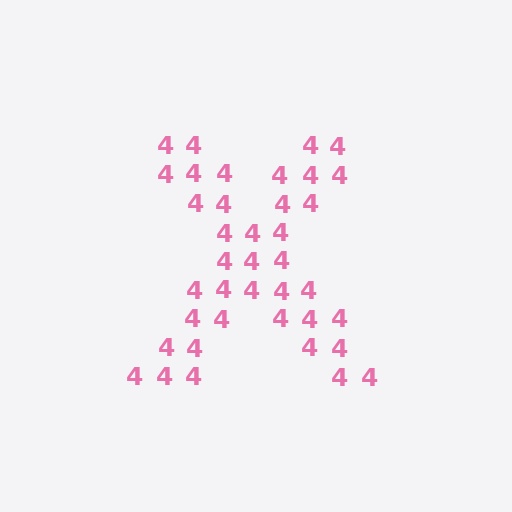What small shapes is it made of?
It is made of small digit 4's.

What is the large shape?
The large shape is the letter X.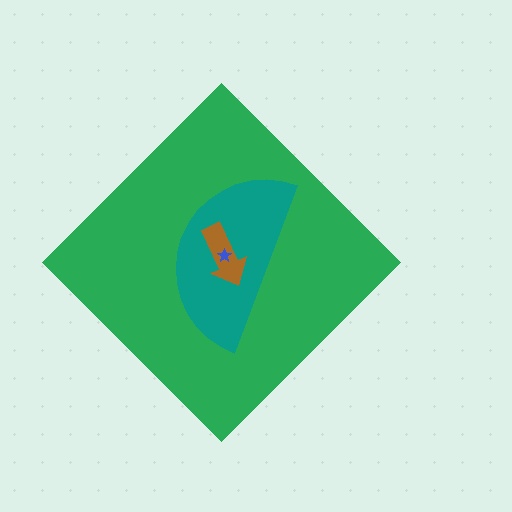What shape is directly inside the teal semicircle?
The brown arrow.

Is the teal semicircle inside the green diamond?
Yes.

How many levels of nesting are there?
4.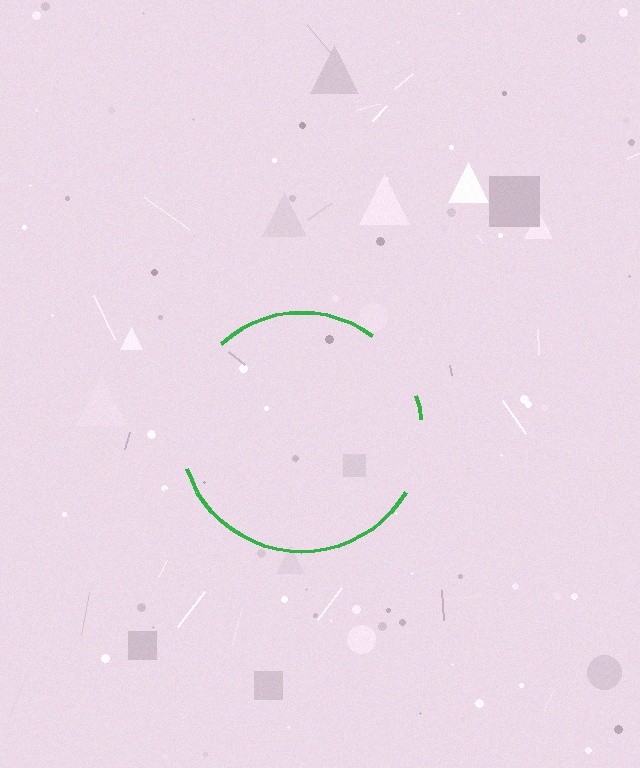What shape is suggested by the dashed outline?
The dashed outline suggests a circle.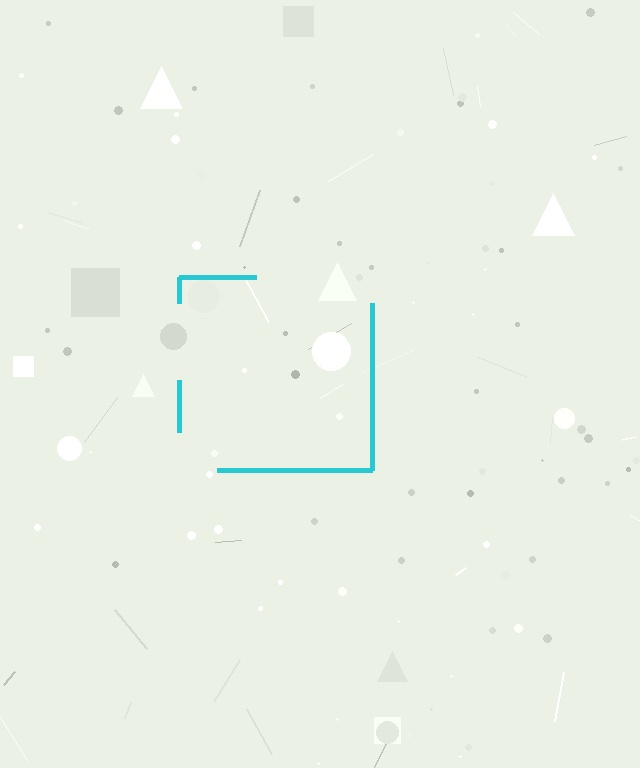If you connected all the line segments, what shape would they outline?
They would outline a square.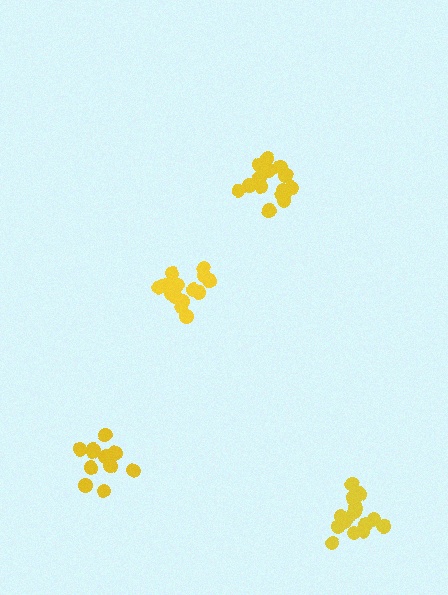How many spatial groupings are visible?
There are 4 spatial groupings.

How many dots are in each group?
Group 1: 11 dots, Group 2: 16 dots, Group 3: 15 dots, Group 4: 16 dots (58 total).